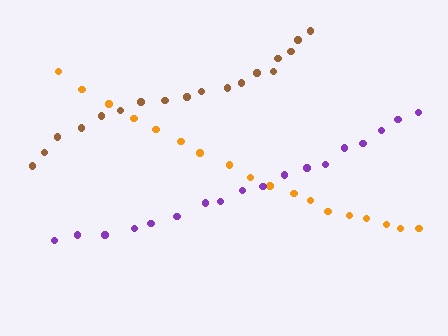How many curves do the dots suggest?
There are 3 distinct paths.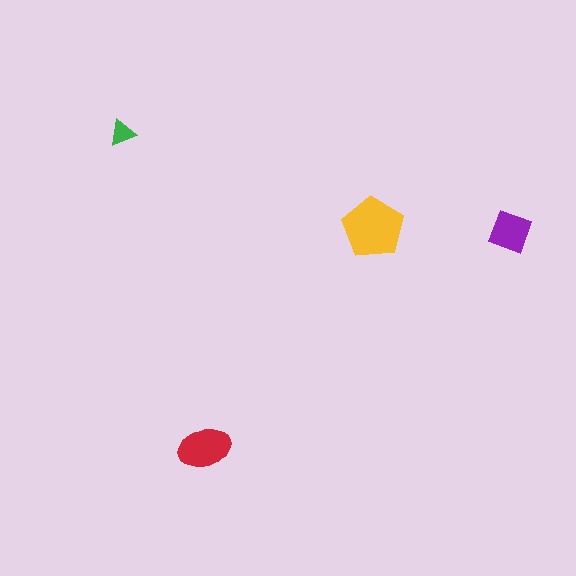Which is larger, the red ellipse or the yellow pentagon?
The yellow pentagon.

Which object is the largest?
The yellow pentagon.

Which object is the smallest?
The green triangle.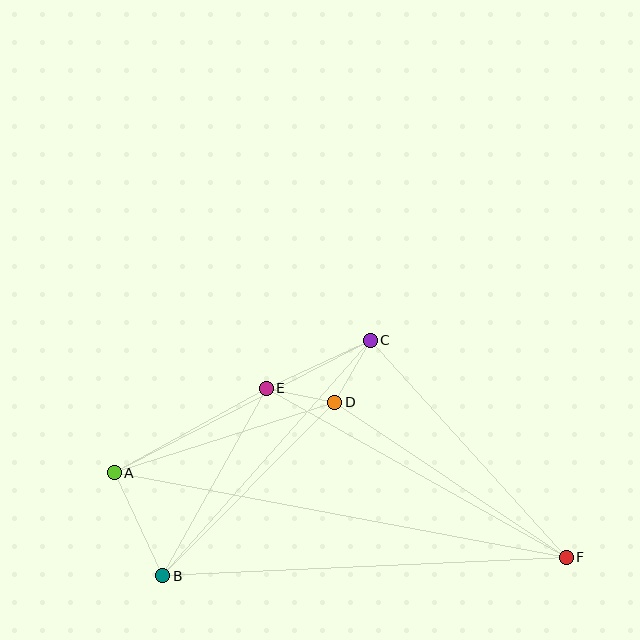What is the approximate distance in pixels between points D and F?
The distance between D and F is approximately 279 pixels.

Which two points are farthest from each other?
Points A and F are farthest from each other.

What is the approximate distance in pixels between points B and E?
The distance between B and E is approximately 214 pixels.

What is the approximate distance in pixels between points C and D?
The distance between C and D is approximately 72 pixels.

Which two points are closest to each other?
Points D and E are closest to each other.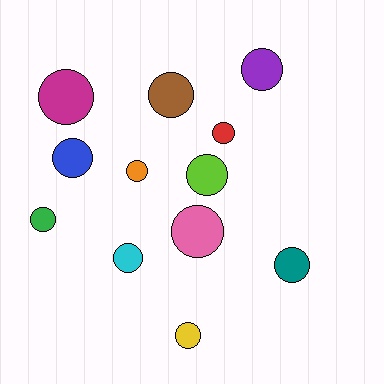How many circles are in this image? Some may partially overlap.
There are 12 circles.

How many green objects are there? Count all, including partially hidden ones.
There is 1 green object.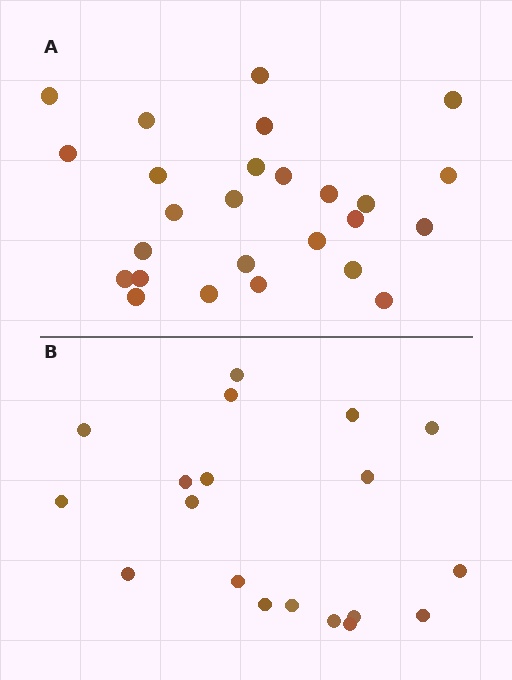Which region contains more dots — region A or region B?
Region A (the top region) has more dots.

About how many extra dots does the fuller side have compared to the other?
Region A has roughly 8 or so more dots than region B.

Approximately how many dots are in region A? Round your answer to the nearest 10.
About 30 dots. (The exact count is 26, which rounds to 30.)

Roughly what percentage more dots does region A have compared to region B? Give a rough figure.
About 35% more.